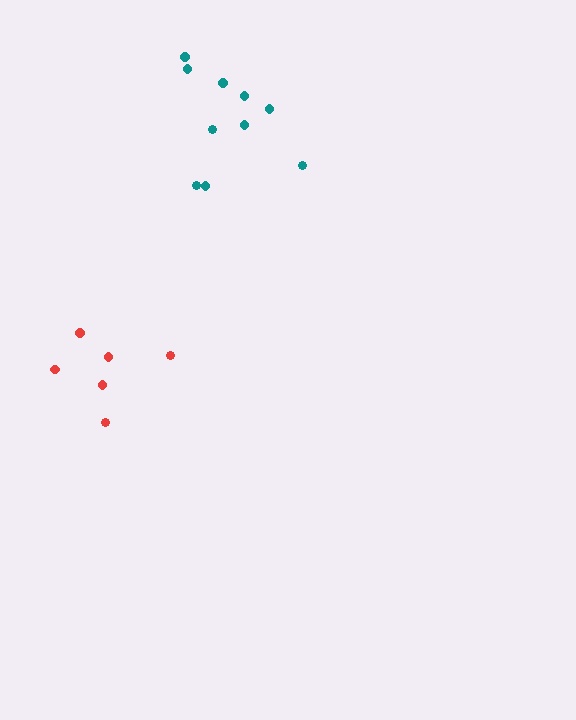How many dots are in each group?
Group 1: 6 dots, Group 2: 10 dots (16 total).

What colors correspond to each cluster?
The clusters are colored: red, teal.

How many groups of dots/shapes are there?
There are 2 groups.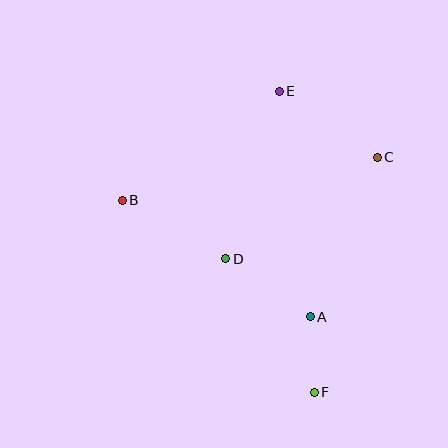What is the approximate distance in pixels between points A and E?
The distance between A and E is approximately 228 pixels.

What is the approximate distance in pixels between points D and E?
The distance between D and E is approximately 176 pixels.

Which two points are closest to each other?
Points A and F are closest to each other.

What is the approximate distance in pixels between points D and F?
The distance between D and F is approximately 160 pixels.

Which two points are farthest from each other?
Points E and F are farthest from each other.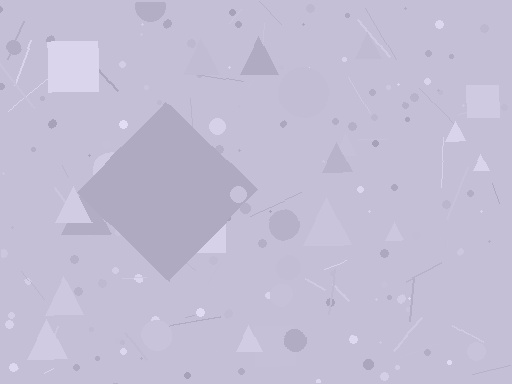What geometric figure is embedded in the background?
A diamond is embedded in the background.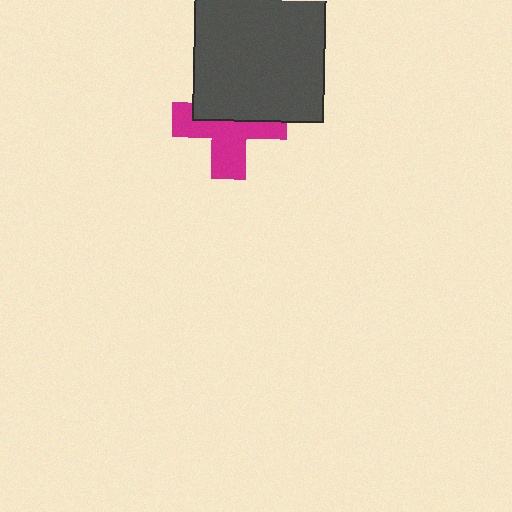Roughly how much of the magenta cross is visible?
About half of it is visible (roughly 55%).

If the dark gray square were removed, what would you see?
You would see the complete magenta cross.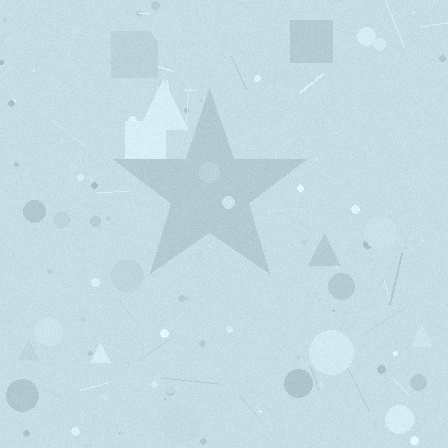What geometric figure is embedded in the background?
A star is embedded in the background.